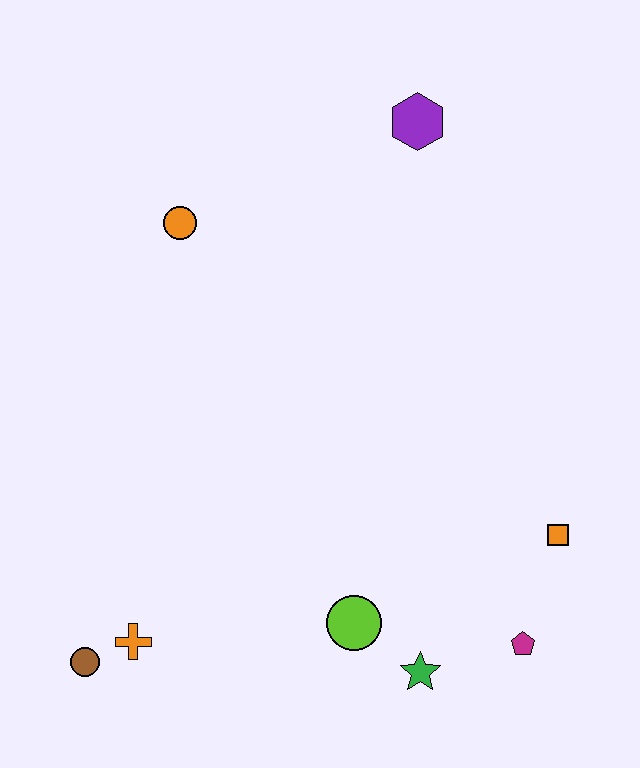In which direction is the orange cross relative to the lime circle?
The orange cross is to the left of the lime circle.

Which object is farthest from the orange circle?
The magenta pentagon is farthest from the orange circle.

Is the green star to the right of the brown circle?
Yes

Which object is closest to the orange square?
The magenta pentagon is closest to the orange square.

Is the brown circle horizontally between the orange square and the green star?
No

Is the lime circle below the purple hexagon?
Yes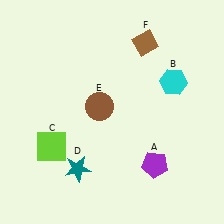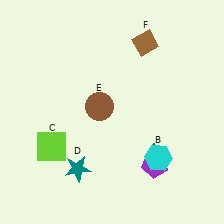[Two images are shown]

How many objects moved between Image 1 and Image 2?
1 object moved between the two images.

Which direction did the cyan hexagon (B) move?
The cyan hexagon (B) moved down.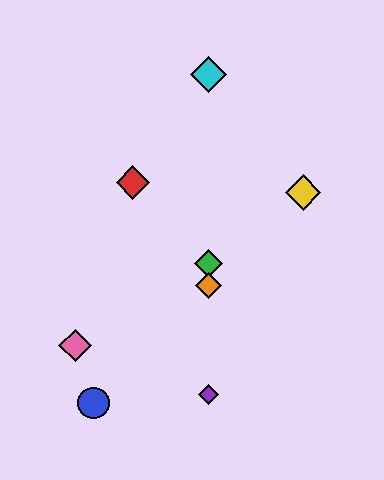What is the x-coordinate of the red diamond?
The red diamond is at x≈133.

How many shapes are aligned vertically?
4 shapes (the green diamond, the purple diamond, the orange diamond, the cyan diamond) are aligned vertically.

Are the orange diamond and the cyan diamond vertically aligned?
Yes, both are at x≈208.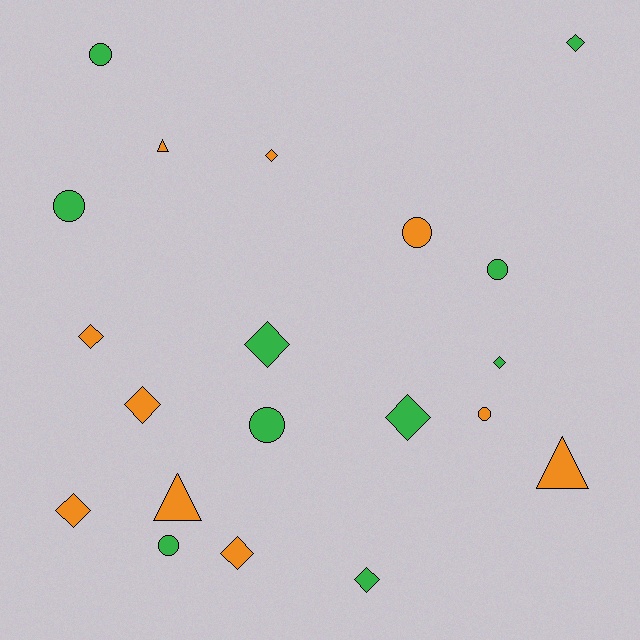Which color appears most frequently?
Orange, with 10 objects.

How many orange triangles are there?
There are 3 orange triangles.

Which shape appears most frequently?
Diamond, with 10 objects.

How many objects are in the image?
There are 20 objects.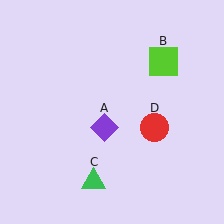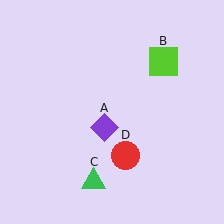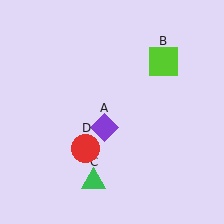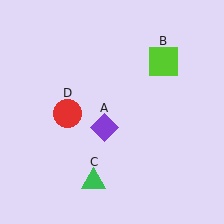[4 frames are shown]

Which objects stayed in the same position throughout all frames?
Purple diamond (object A) and lime square (object B) and green triangle (object C) remained stationary.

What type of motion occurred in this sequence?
The red circle (object D) rotated clockwise around the center of the scene.